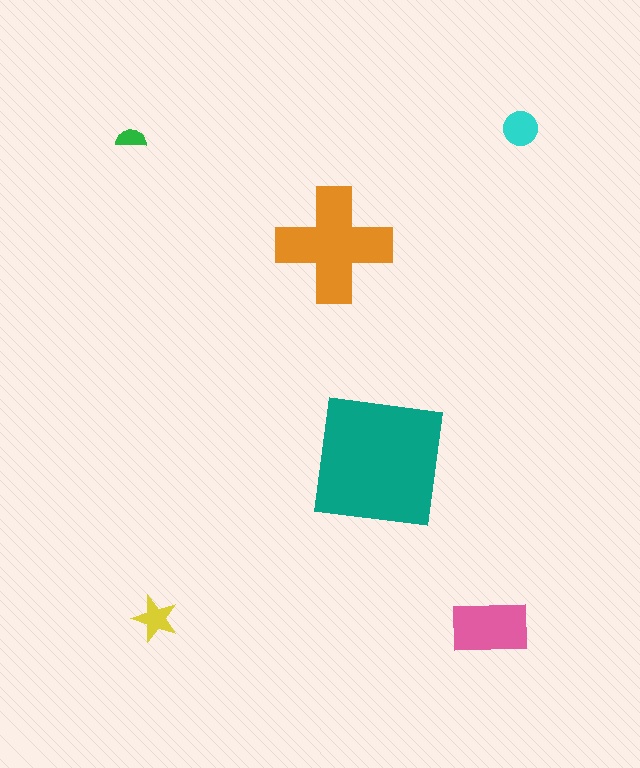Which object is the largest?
The teal square.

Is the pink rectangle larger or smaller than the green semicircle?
Larger.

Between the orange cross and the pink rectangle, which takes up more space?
The orange cross.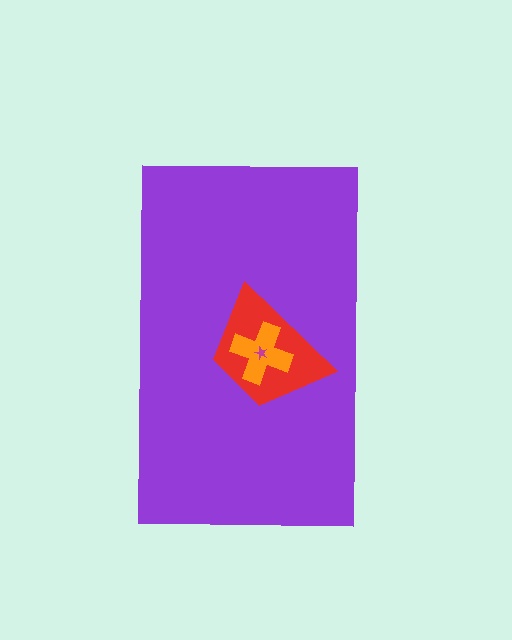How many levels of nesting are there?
4.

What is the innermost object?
The magenta star.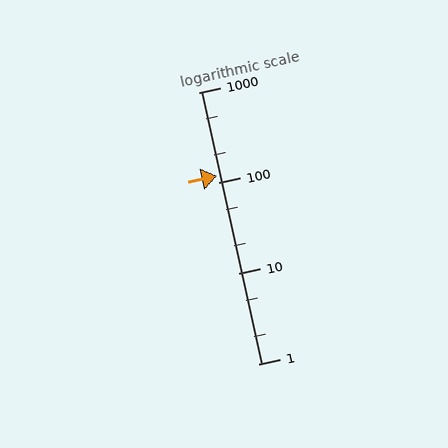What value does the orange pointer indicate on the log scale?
The pointer indicates approximately 120.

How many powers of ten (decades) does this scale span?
The scale spans 3 decades, from 1 to 1000.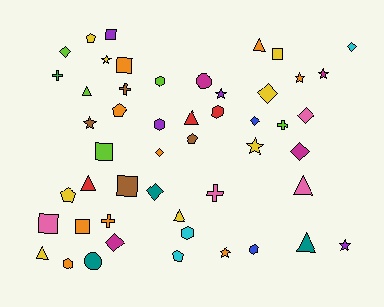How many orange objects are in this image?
There are 9 orange objects.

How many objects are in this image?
There are 50 objects.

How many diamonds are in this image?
There are 9 diamonds.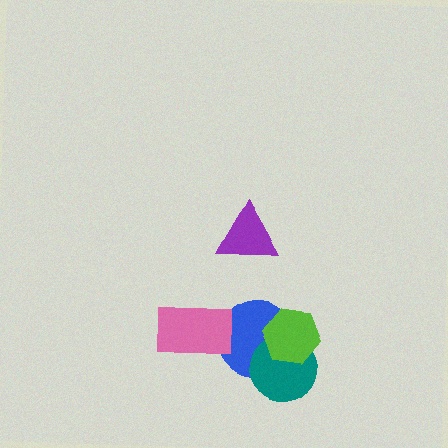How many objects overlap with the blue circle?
3 objects overlap with the blue circle.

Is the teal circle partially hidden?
Yes, it is partially covered by another shape.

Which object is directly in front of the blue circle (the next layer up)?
The teal circle is directly in front of the blue circle.